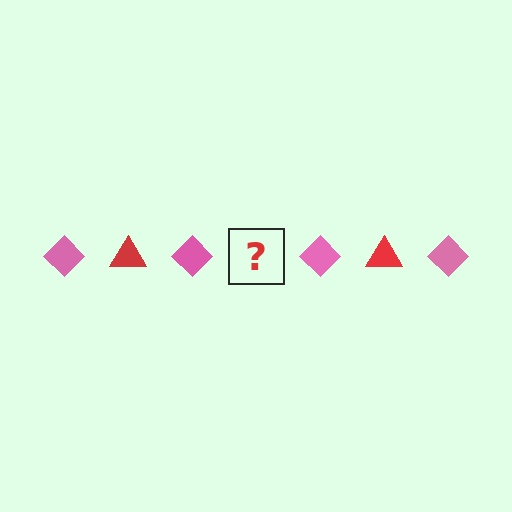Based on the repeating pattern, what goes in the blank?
The blank should be a red triangle.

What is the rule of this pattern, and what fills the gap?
The rule is that the pattern alternates between pink diamond and red triangle. The gap should be filled with a red triangle.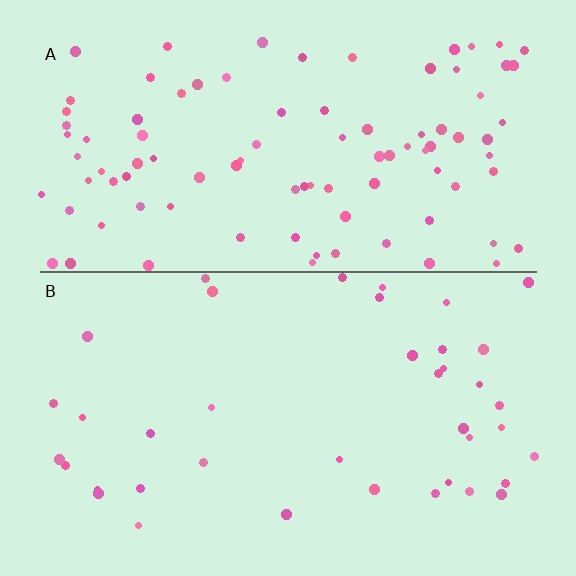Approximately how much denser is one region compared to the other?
Approximately 2.4× — region A over region B.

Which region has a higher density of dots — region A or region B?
A (the top).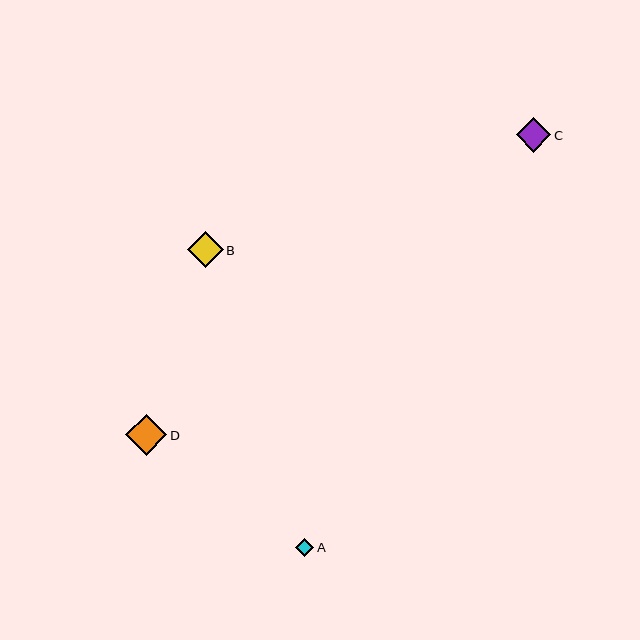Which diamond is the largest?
Diamond D is the largest with a size of approximately 41 pixels.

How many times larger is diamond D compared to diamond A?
Diamond D is approximately 2.3 times the size of diamond A.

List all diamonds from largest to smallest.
From largest to smallest: D, B, C, A.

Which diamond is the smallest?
Diamond A is the smallest with a size of approximately 18 pixels.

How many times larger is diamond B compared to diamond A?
Diamond B is approximately 2.0 times the size of diamond A.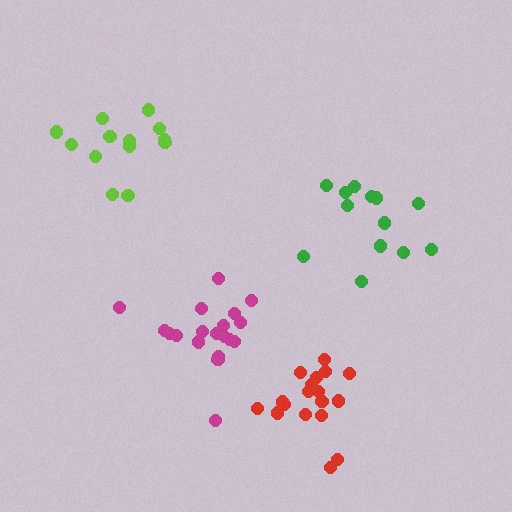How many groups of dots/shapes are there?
There are 4 groups.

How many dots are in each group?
Group 1: 13 dots, Group 2: 19 dots, Group 3: 18 dots, Group 4: 13 dots (63 total).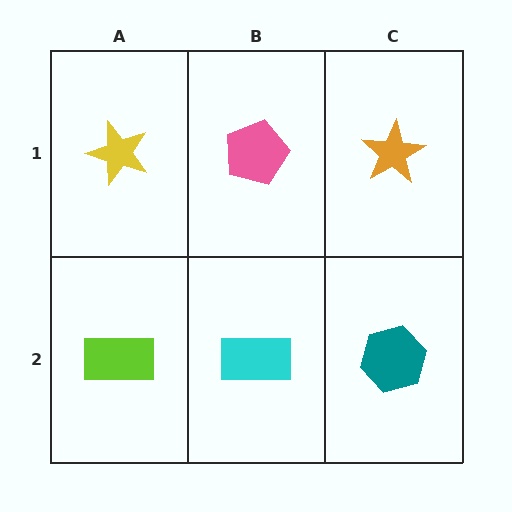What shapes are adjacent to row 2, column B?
A pink pentagon (row 1, column B), a lime rectangle (row 2, column A), a teal hexagon (row 2, column C).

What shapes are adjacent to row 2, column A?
A yellow star (row 1, column A), a cyan rectangle (row 2, column B).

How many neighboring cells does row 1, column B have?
3.